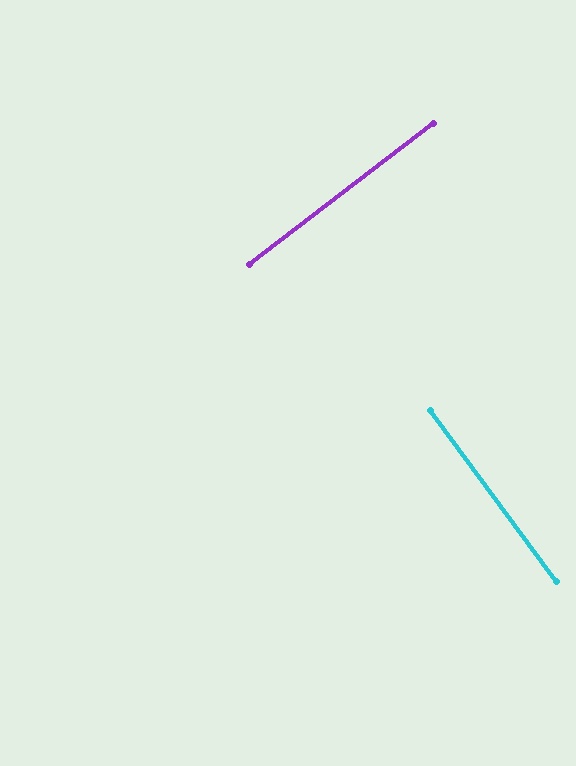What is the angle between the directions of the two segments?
Approximately 89 degrees.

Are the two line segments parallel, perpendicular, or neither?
Perpendicular — they meet at approximately 89°.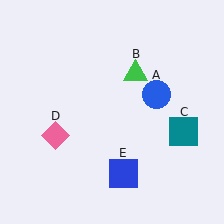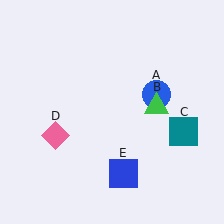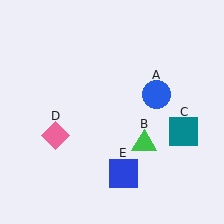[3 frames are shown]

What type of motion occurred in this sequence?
The green triangle (object B) rotated clockwise around the center of the scene.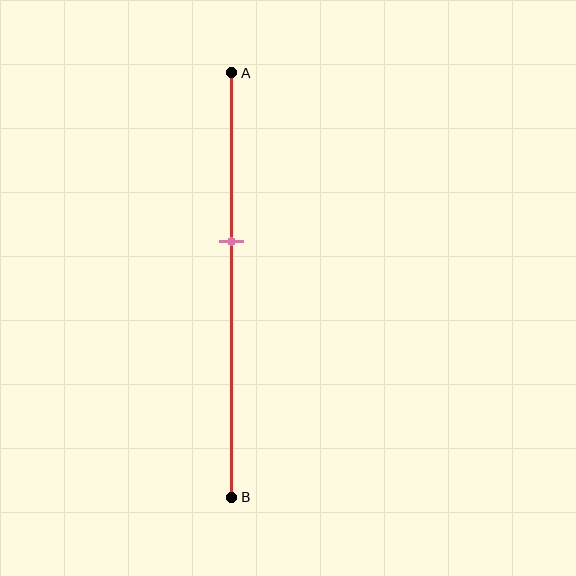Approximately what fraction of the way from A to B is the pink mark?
The pink mark is approximately 40% of the way from A to B.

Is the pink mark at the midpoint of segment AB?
No, the mark is at about 40% from A, not at the 50% midpoint.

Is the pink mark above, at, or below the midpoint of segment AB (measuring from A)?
The pink mark is above the midpoint of segment AB.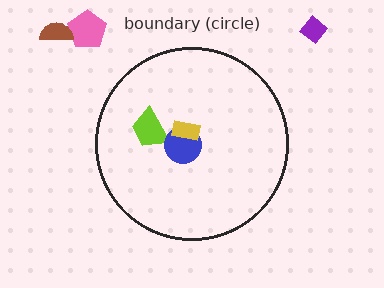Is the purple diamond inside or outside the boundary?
Outside.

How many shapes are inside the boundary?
3 inside, 3 outside.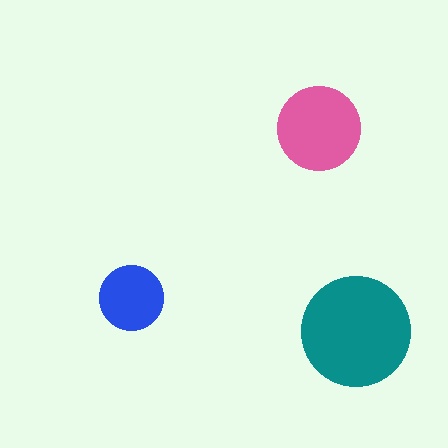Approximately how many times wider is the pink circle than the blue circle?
About 1.5 times wider.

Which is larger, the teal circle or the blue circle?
The teal one.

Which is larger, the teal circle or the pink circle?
The teal one.